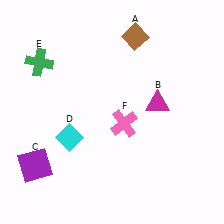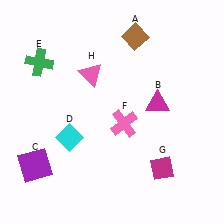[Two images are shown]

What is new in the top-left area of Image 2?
A pink triangle (H) was added in the top-left area of Image 2.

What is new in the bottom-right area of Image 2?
A magenta diamond (G) was added in the bottom-right area of Image 2.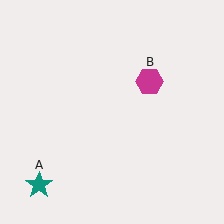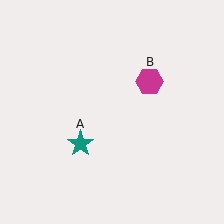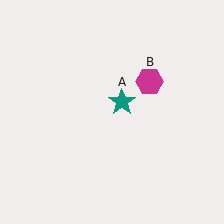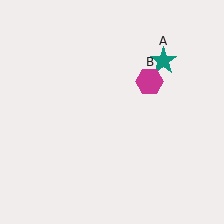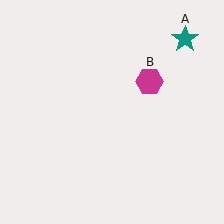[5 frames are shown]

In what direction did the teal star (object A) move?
The teal star (object A) moved up and to the right.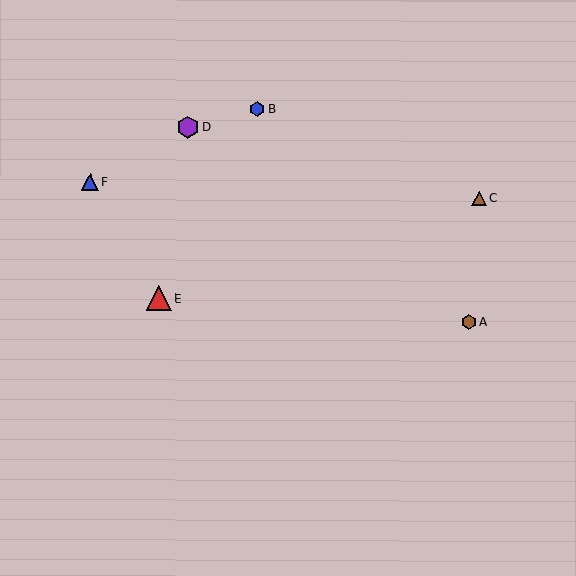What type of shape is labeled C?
Shape C is a brown triangle.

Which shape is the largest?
The red triangle (labeled E) is the largest.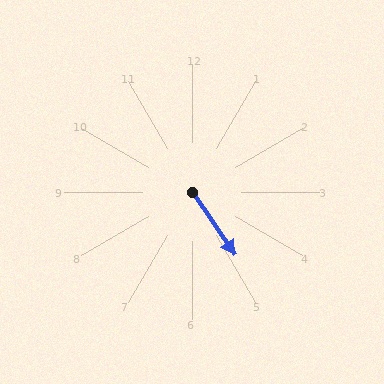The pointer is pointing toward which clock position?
Roughly 5 o'clock.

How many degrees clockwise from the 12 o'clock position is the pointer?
Approximately 146 degrees.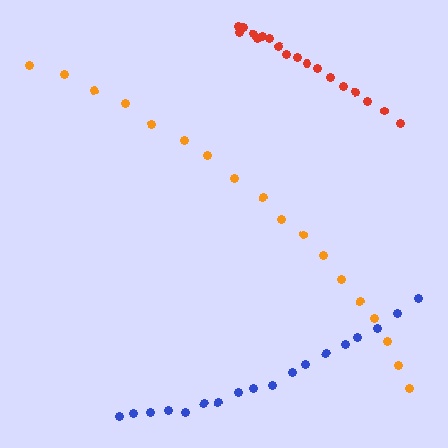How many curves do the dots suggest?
There are 3 distinct paths.